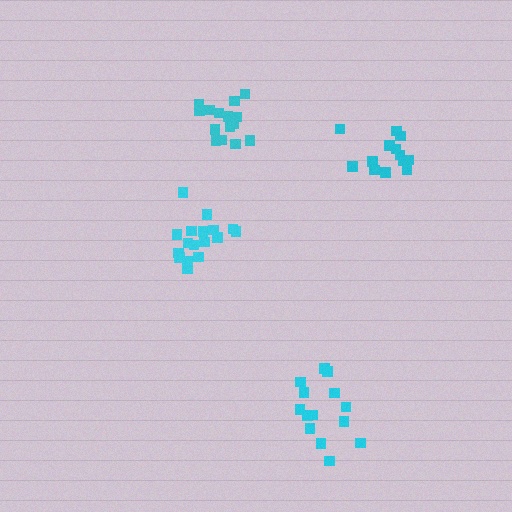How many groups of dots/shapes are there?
There are 4 groups.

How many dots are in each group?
Group 1: 17 dots, Group 2: 14 dots, Group 3: 16 dots, Group 4: 13 dots (60 total).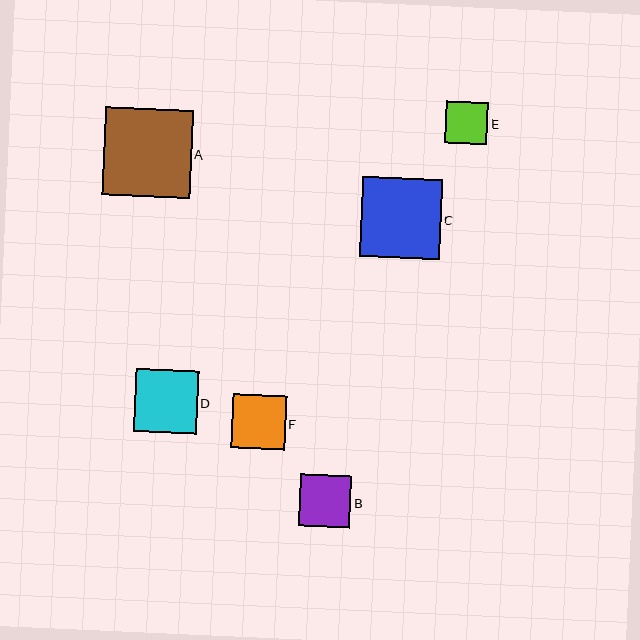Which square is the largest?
Square A is the largest with a size of approximately 88 pixels.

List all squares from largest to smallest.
From largest to smallest: A, C, D, F, B, E.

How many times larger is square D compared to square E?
Square D is approximately 1.5 times the size of square E.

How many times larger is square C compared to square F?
Square C is approximately 1.5 times the size of square F.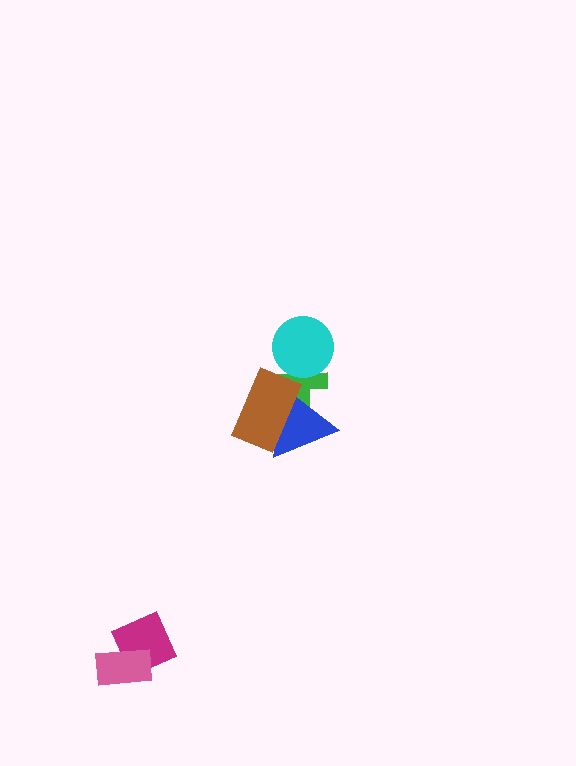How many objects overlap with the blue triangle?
2 objects overlap with the blue triangle.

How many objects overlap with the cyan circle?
1 object overlaps with the cyan circle.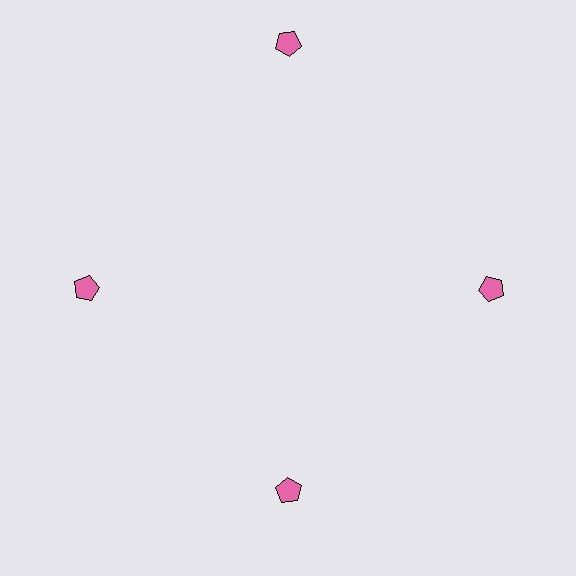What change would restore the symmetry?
The symmetry would be restored by moving it inward, back onto the ring so that all 4 pentagons sit at equal angles and equal distance from the center.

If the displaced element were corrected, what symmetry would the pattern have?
It would have 4-fold rotational symmetry — the pattern would map onto itself every 90 degrees.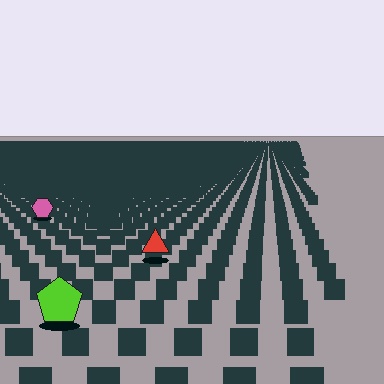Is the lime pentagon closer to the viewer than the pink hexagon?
Yes. The lime pentagon is closer — you can tell from the texture gradient: the ground texture is coarser near it.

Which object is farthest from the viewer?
The pink hexagon is farthest from the viewer. It appears smaller and the ground texture around it is denser.